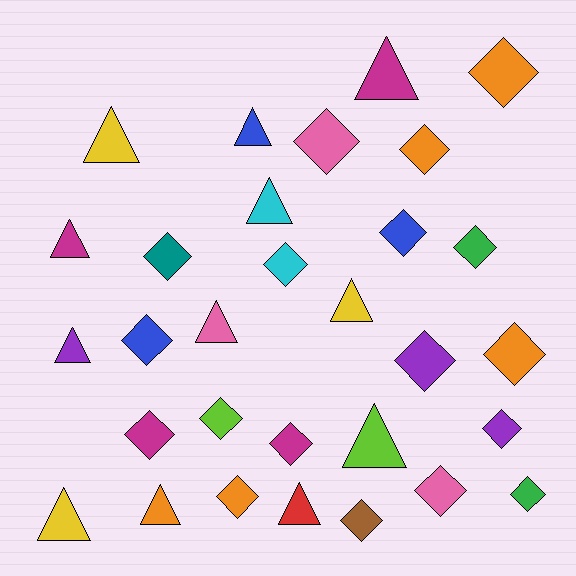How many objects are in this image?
There are 30 objects.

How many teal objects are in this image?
There is 1 teal object.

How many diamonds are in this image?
There are 18 diamonds.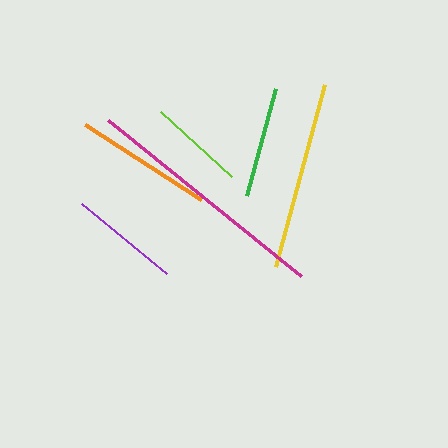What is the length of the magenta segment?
The magenta segment is approximately 248 pixels long.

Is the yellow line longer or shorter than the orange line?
The yellow line is longer than the orange line.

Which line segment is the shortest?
The lime line is the shortest at approximately 96 pixels.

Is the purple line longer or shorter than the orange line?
The orange line is longer than the purple line.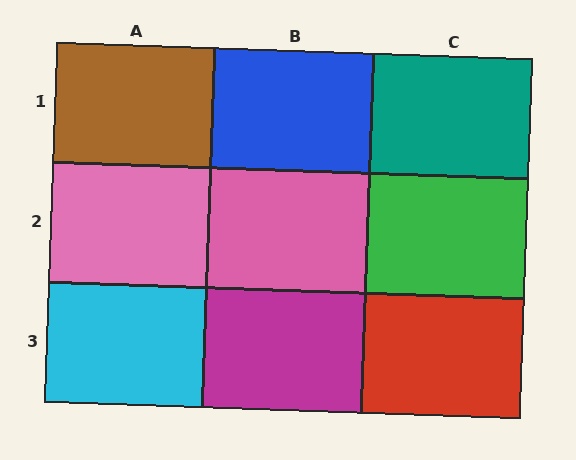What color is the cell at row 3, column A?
Cyan.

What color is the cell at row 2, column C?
Green.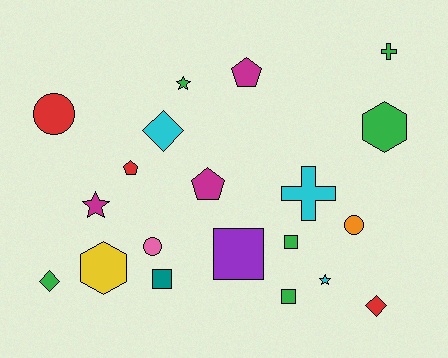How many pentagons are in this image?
There are 3 pentagons.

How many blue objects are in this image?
There are no blue objects.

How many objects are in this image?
There are 20 objects.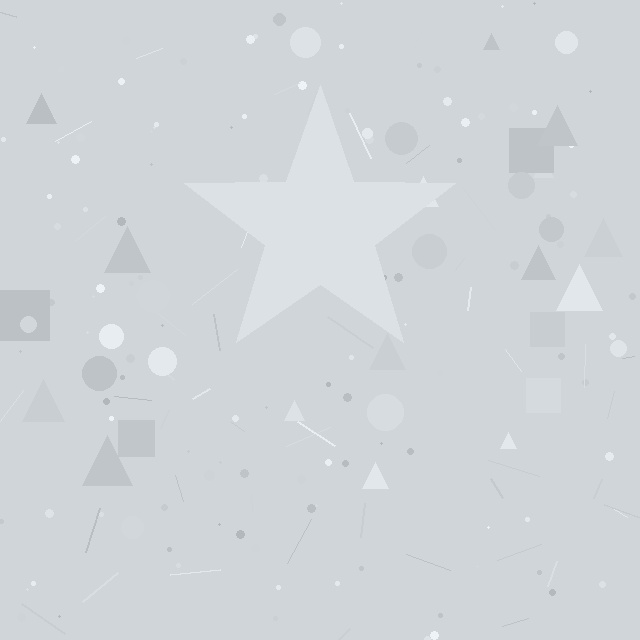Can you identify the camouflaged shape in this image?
The camouflaged shape is a star.